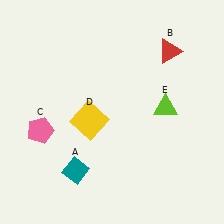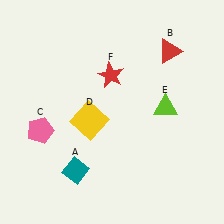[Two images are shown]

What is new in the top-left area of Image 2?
A red star (F) was added in the top-left area of Image 2.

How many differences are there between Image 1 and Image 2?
There is 1 difference between the two images.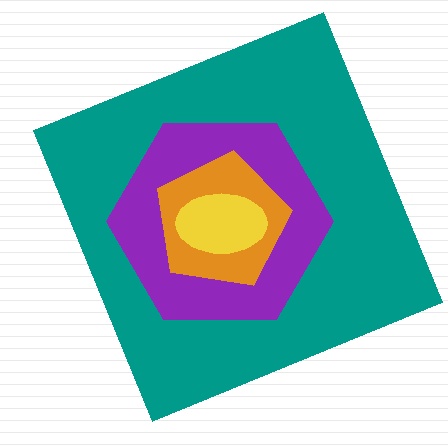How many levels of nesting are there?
4.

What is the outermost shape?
The teal square.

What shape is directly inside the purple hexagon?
The orange pentagon.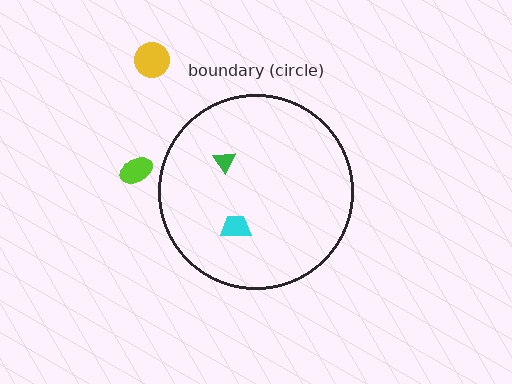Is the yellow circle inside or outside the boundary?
Outside.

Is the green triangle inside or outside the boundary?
Inside.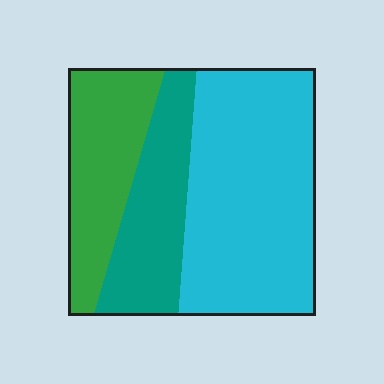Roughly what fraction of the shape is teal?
Teal takes up about one quarter (1/4) of the shape.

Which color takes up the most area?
Cyan, at roughly 50%.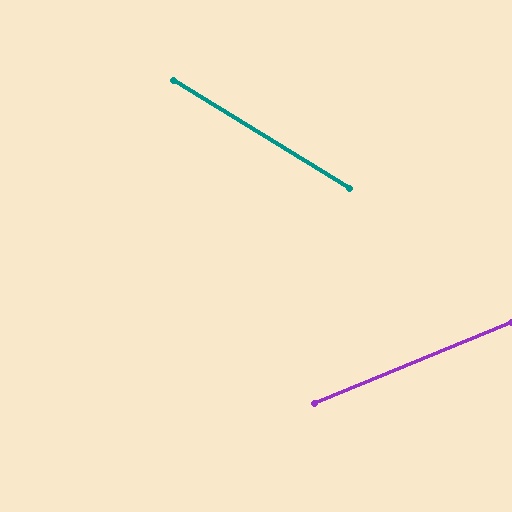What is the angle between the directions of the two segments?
Approximately 54 degrees.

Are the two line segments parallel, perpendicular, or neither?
Neither parallel nor perpendicular — they differ by about 54°.